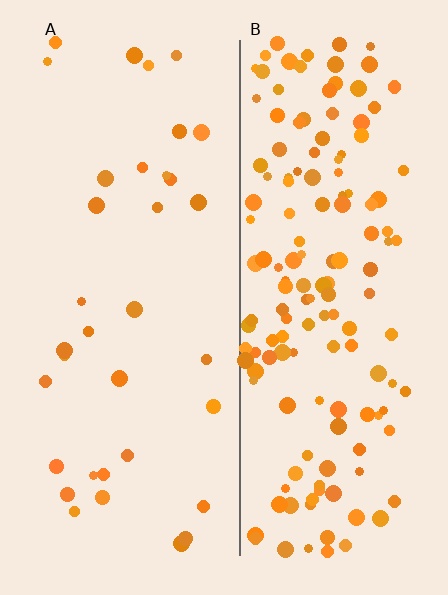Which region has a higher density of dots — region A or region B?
B (the right).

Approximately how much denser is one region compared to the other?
Approximately 4.5× — region B over region A.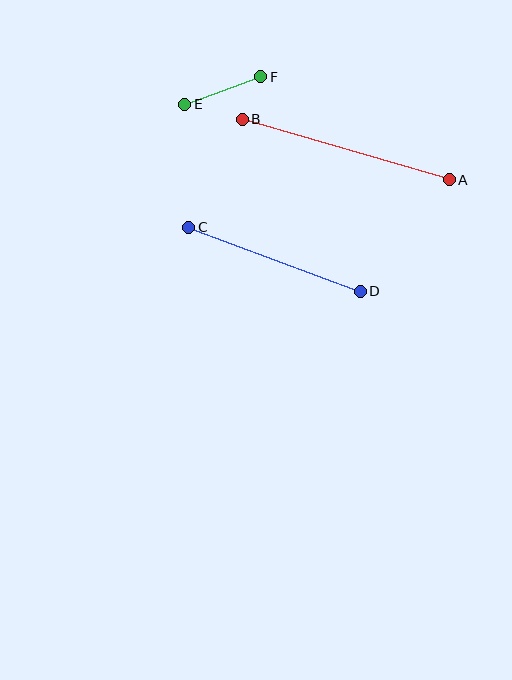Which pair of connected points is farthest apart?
Points A and B are farthest apart.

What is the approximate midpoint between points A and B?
The midpoint is at approximately (346, 150) pixels.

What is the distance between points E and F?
The distance is approximately 81 pixels.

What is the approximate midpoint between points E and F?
The midpoint is at approximately (223, 90) pixels.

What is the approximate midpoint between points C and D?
The midpoint is at approximately (274, 259) pixels.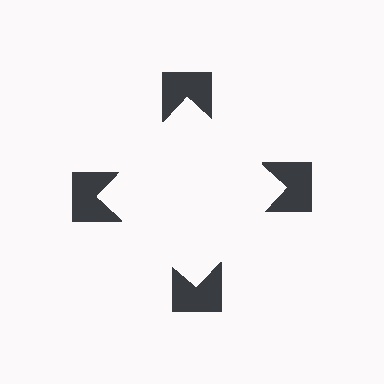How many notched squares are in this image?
There are 4 — one at each vertex of the illusory square.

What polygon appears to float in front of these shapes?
An illusory square — its edges are inferred from the aligned wedge cuts in the notched squares, not physically drawn.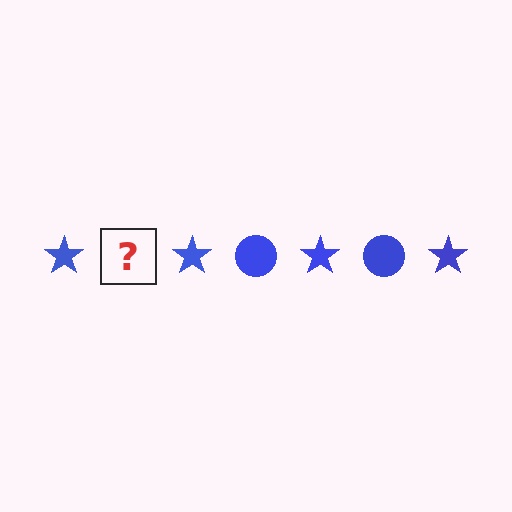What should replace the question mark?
The question mark should be replaced with a blue circle.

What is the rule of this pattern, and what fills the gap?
The rule is that the pattern cycles through star, circle shapes in blue. The gap should be filled with a blue circle.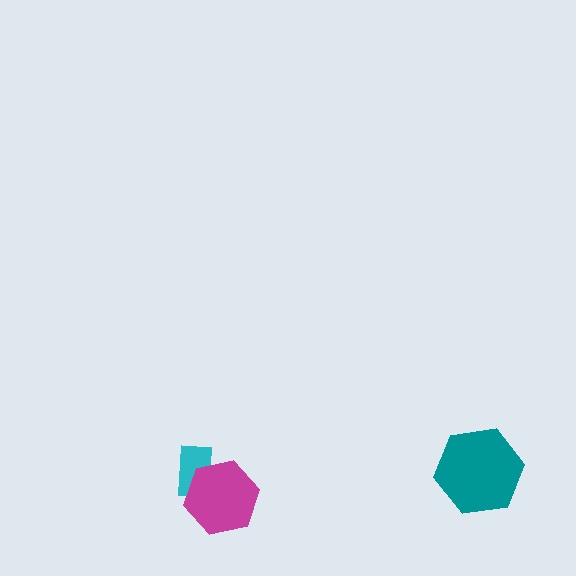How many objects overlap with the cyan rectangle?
1 object overlaps with the cyan rectangle.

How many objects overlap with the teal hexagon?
0 objects overlap with the teal hexagon.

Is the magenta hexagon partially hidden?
No, no other shape covers it.